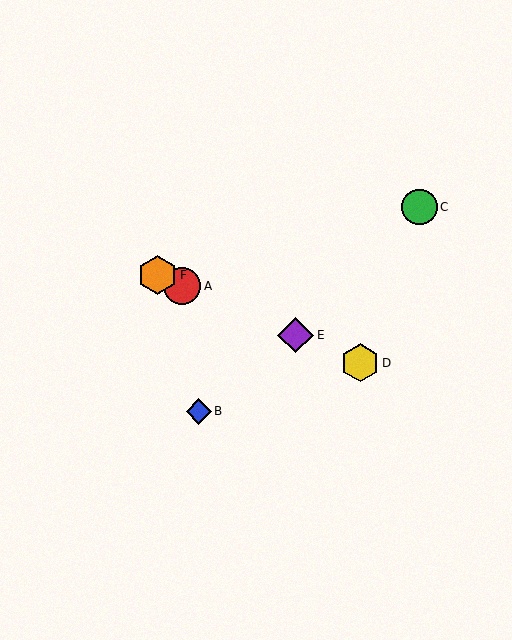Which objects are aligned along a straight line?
Objects A, D, E, F are aligned along a straight line.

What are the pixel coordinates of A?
Object A is at (182, 286).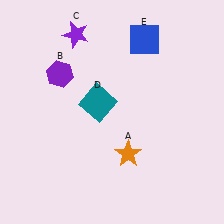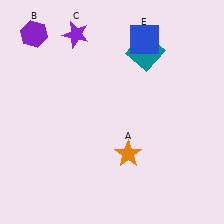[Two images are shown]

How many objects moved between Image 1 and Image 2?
2 objects moved between the two images.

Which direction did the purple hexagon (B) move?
The purple hexagon (B) moved up.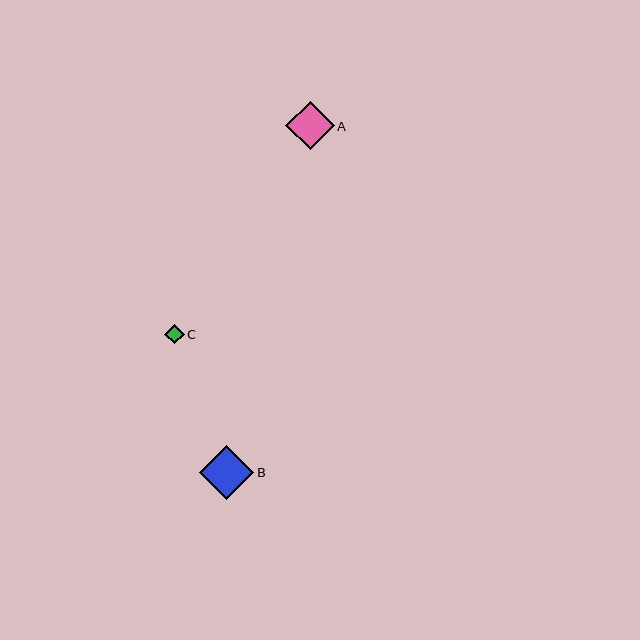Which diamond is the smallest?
Diamond C is the smallest with a size of approximately 20 pixels.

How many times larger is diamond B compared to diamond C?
Diamond B is approximately 2.8 times the size of diamond C.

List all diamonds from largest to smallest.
From largest to smallest: B, A, C.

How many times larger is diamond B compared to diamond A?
Diamond B is approximately 1.1 times the size of diamond A.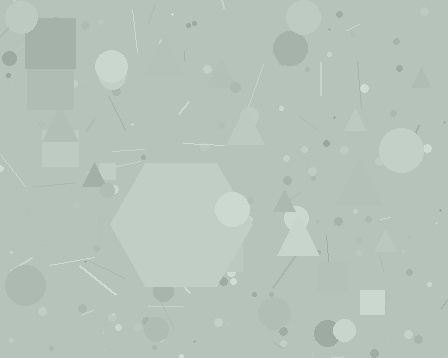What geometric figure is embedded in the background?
A hexagon is embedded in the background.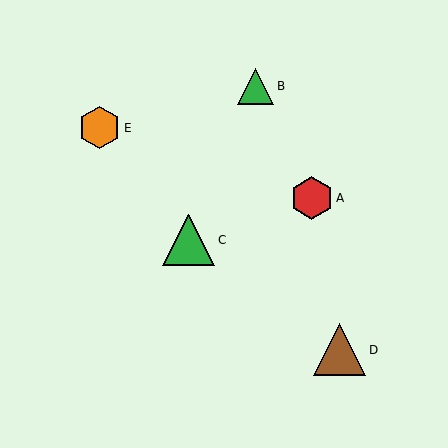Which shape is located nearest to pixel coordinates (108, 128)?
The orange hexagon (labeled E) at (99, 128) is nearest to that location.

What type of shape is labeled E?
Shape E is an orange hexagon.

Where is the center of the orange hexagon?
The center of the orange hexagon is at (99, 128).